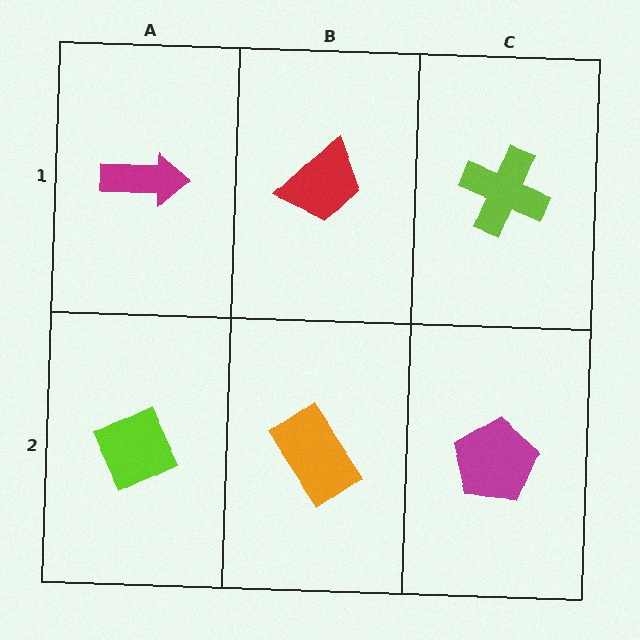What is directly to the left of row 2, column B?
A lime diamond.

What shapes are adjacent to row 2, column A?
A magenta arrow (row 1, column A), an orange rectangle (row 2, column B).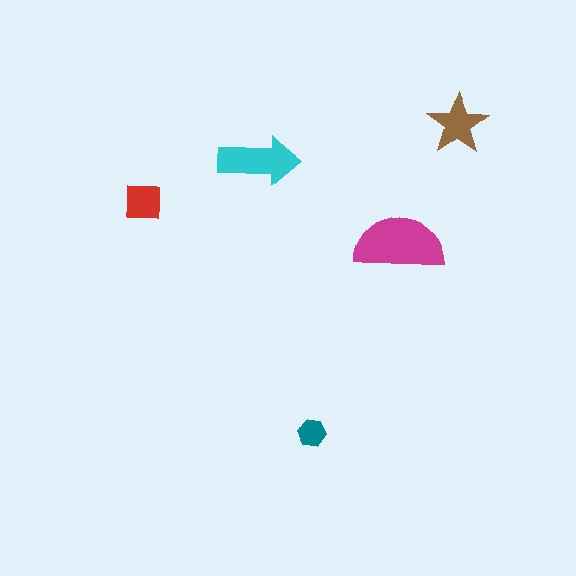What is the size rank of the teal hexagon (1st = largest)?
5th.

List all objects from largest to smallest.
The magenta semicircle, the cyan arrow, the brown star, the red square, the teal hexagon.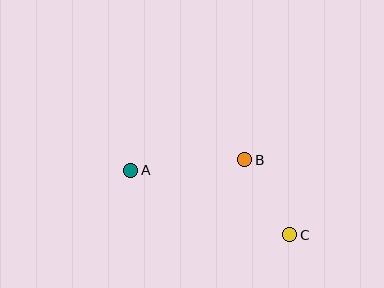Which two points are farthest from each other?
Points A and C are farthest from each other.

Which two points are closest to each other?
Points B and C are closest to each other.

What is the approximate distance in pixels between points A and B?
The distance between A and B is approximately 115 pixels.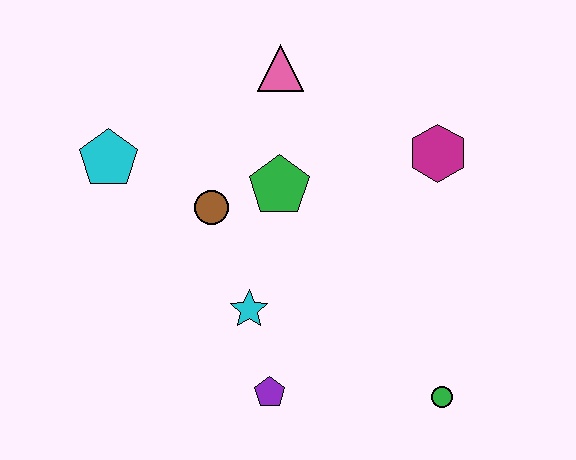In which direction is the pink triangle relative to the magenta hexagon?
The pink triangle is to the left of the magenta hexagon.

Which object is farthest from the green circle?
The cyan pentagon is farthest from the green circle.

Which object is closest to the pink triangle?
The green pentagon is closest to the pink triangle.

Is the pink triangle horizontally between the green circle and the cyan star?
Yes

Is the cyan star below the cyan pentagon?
Yes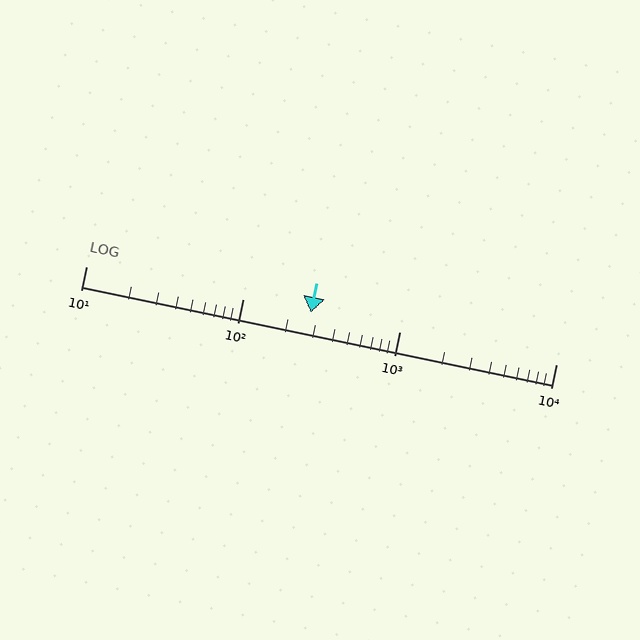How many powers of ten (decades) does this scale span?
The scale spans 3 decades, from 10 to 10000.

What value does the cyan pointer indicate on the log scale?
The pointer indicates approximately 270.